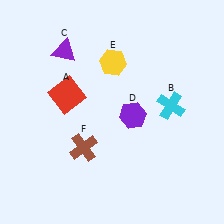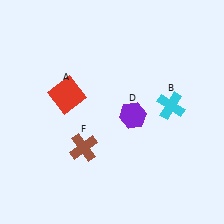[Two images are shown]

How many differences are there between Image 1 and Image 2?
There are 2 differences between the two images.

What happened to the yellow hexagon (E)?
The yellow hexagon (E) was removed in Image 2. It was in the top-right area of Image 1.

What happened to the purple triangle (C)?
The purple triangle (C) was removed in Image 2. It was in the top-left area of Image 1.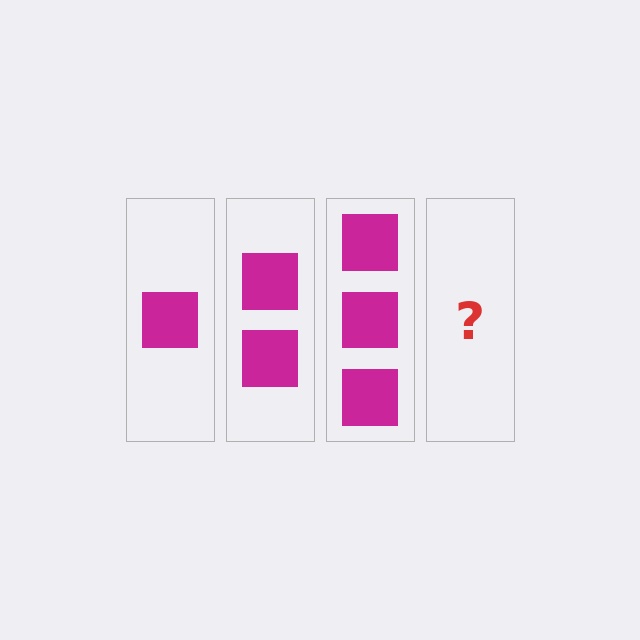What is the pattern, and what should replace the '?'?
The pattern is that each step adds one more square. The '?' should be 4 squares.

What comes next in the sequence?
The next element should be 4 squares.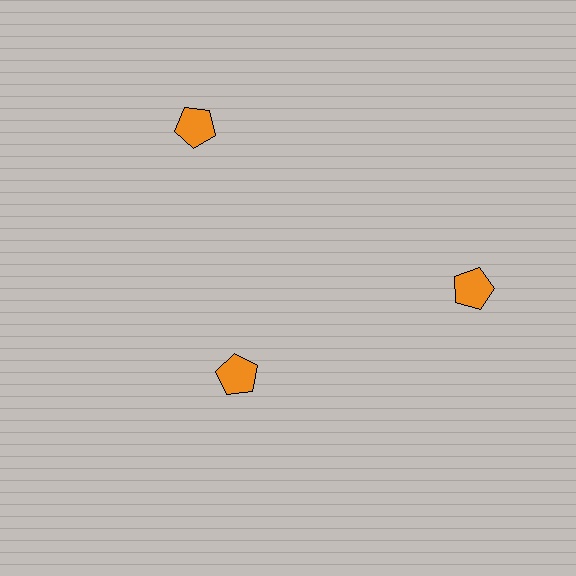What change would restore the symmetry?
The symmetry would be restored by moving it outward, back onto the ring so that all 3 pentagons sit at equal angles and equal distance from the center.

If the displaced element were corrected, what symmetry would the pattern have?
It would have 3-fold rotational symmetry — the pattern would map onto itself every 120 degrees.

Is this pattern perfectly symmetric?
No. The 3 orange pentagons are arranged in a ring, but one element near the 7 o'clock position is pulled inward toward the center, breaking the 3-fold rotational symmetry.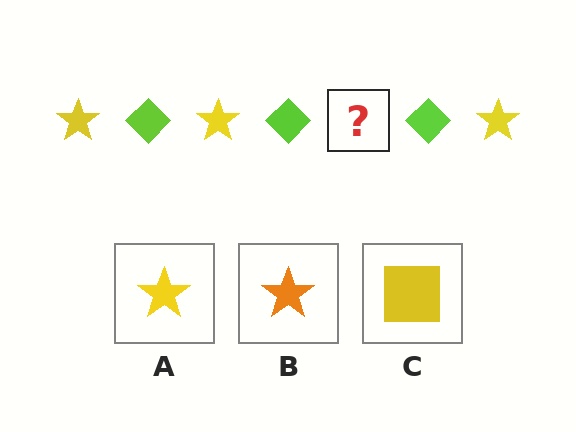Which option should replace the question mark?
Option A.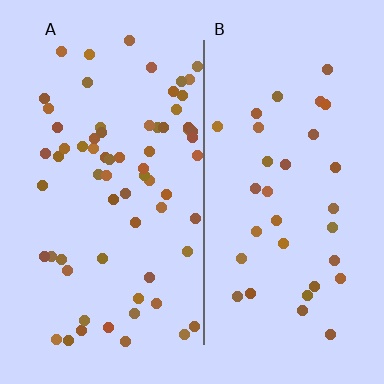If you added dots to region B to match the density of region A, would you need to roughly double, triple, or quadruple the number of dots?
Approximately double.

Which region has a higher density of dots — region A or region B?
A (the left).